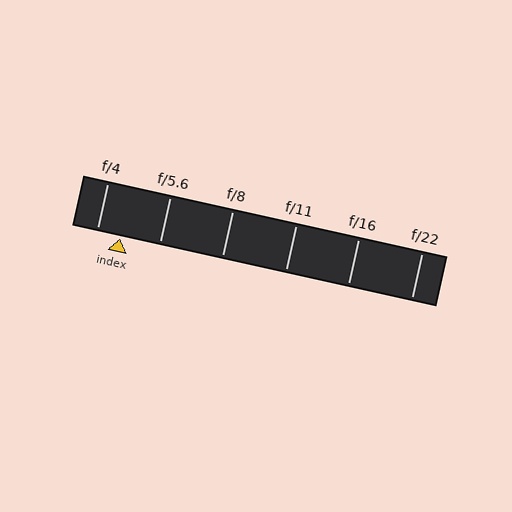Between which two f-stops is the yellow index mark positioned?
The index mark is between f/4 and f/5.6.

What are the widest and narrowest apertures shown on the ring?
The widest aperture shown is f/4 and the narrowest is f/22.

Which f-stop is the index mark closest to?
The index mark is closest to f/4.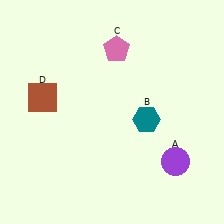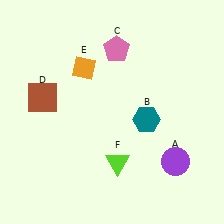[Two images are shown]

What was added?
An orange diamond (E), a lime triangle (F) were added in Image 2.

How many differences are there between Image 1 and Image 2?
There are 2 differences between the two images.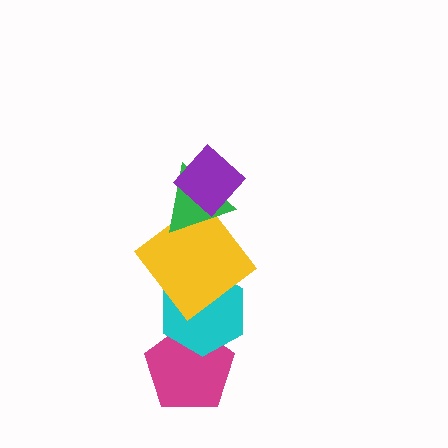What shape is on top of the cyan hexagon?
The yellow diamond is on top of the cyan hexagon.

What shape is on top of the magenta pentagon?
The cyan hexagon is on top of the magenta pentagon.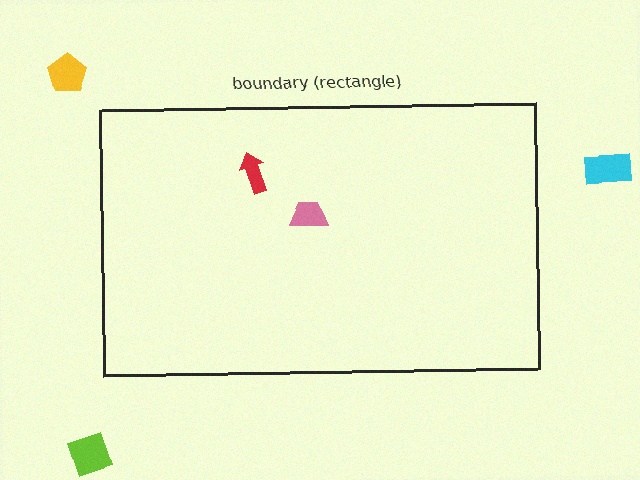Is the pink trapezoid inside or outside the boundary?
Inside.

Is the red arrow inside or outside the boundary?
Inside.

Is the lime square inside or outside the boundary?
Outside.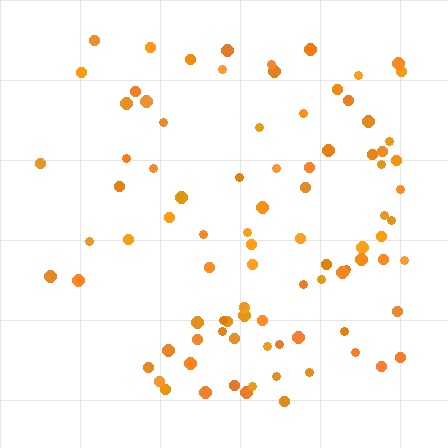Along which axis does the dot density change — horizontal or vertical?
Horizontal.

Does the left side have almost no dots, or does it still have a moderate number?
Still a moderate number, just noticeably fewer than the right.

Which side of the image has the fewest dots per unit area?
The left.